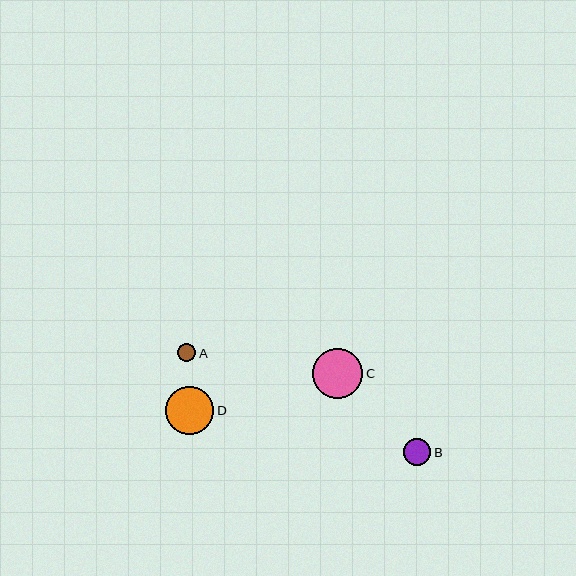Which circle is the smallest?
Circle A is the smallest with a size of approximately 18 pixels.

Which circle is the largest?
Circle C is the largest with a size of approximately 50 pixels.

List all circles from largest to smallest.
From largest to smallest: C, D, B, A.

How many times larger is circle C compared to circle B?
Circle C is approximately 1.8 times the size of circle B.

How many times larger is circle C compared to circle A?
Circle C is approximately 2.8 times the size of circle A.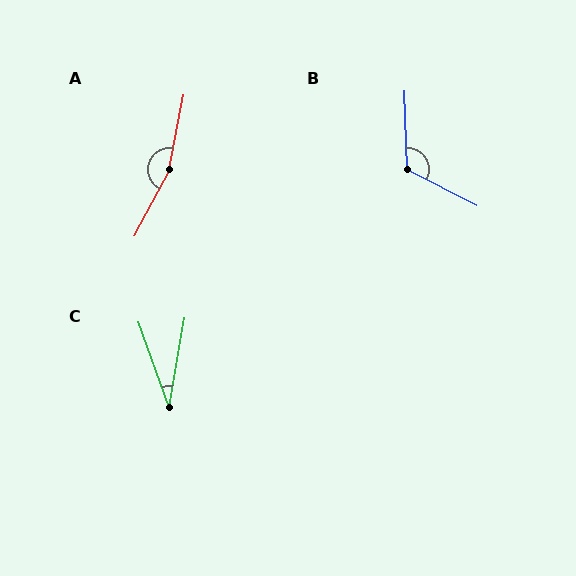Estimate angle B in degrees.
Approximately 119 degrees.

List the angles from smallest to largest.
C (30°), B (119°), A (163°).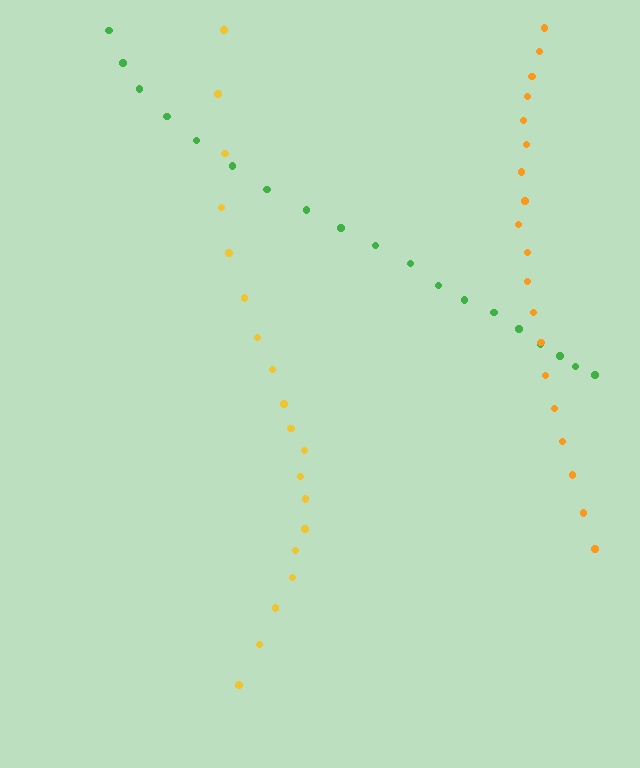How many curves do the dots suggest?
There are 3 distinct paths.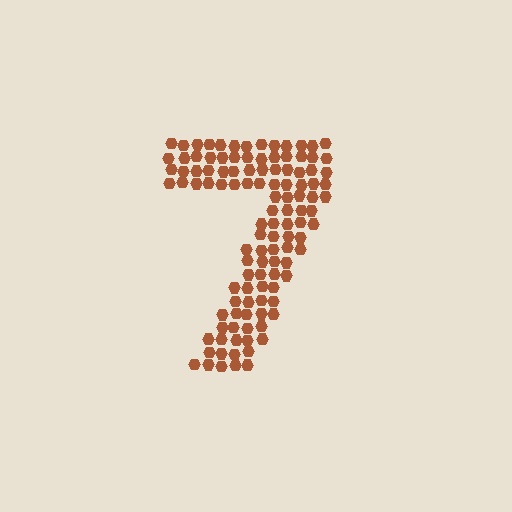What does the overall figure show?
The overall figure shows the digit 7.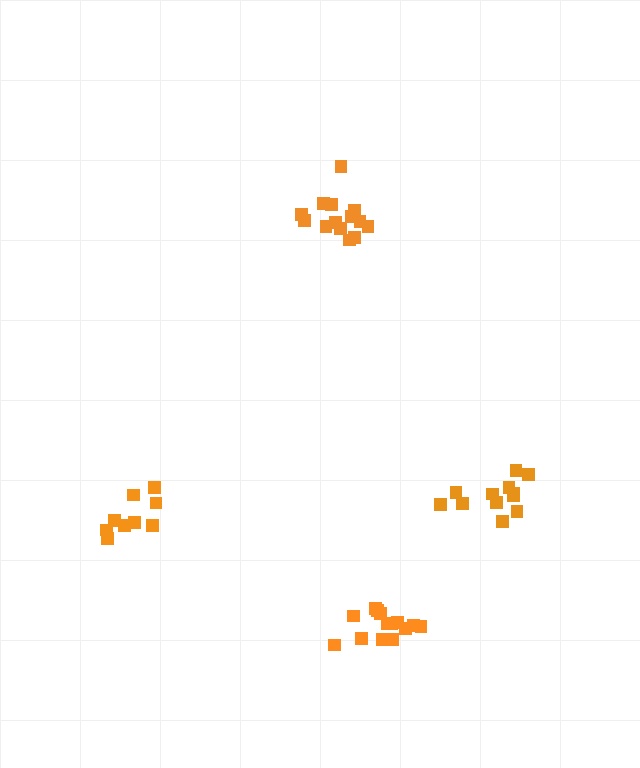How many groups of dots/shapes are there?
There are 4 groups.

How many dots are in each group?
Group 1: 14 dots, Group 2: 9 dots, Group 3: 12 dots, Group 4: 14 dots (49 total).